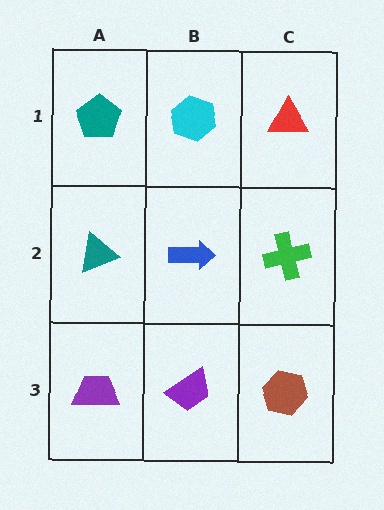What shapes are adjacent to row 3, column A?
A teal triangle (row 2, column A), a purple trapezoid (row 3, column B).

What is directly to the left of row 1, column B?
A teal pentagon.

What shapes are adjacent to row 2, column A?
A teal pentagon (row 1, column A), a purple trapezoid (row 3, column A), a blue arrow (row 2, column B).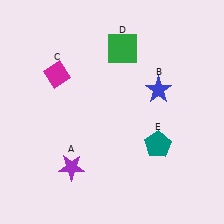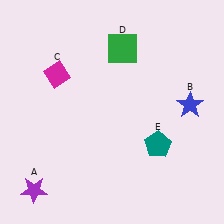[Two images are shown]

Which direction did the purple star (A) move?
The purple star (A) moved left.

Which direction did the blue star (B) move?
The blue star (B) moved right.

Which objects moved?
The objects that moved are: the purple star (A), the blue star (B).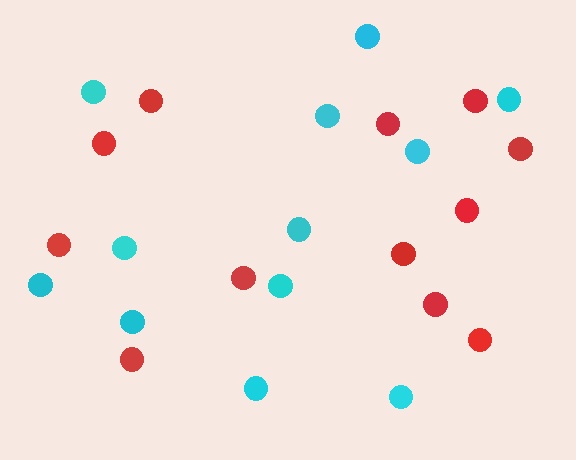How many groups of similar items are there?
There are 2 groups: one group of cyan circles (12) and one group of red circles (12).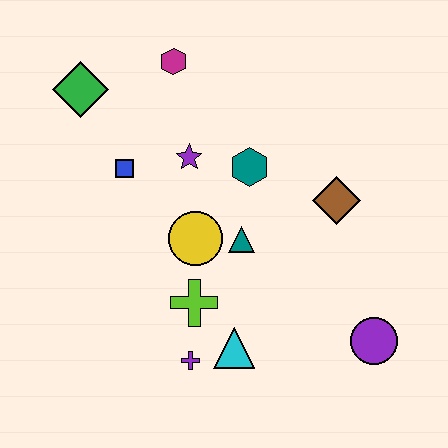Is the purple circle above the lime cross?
No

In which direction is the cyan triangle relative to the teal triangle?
The cyan triangle is below the teal triangle.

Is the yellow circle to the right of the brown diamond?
No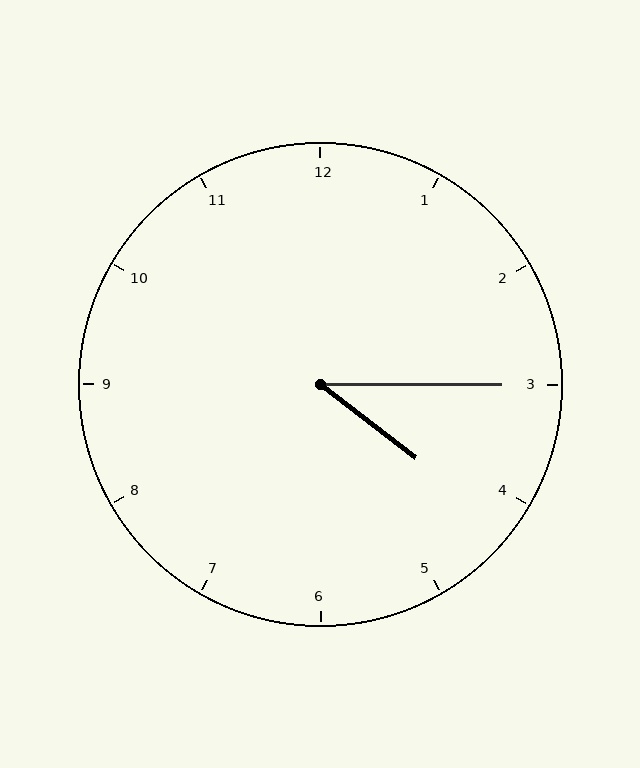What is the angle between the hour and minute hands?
Approximately 38 degrees.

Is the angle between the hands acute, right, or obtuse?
It is acute.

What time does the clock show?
4:15.